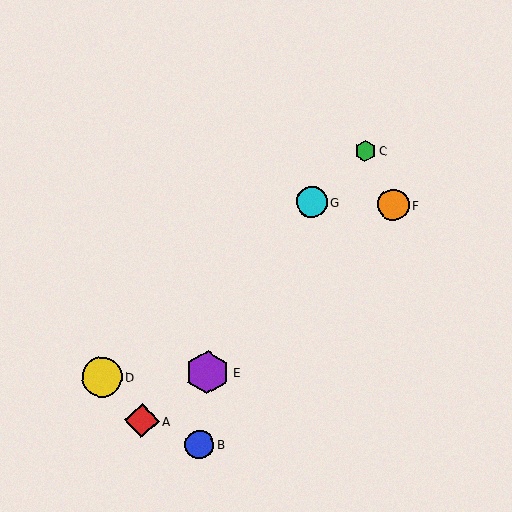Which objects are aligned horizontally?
Objects F, G are aligned horizontally.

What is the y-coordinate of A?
Object A is at y≈421.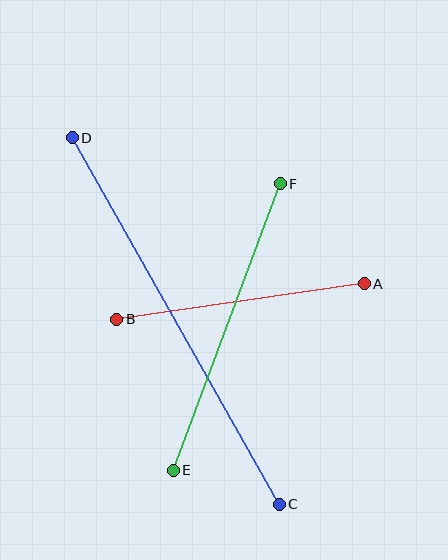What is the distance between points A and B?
The distance is approximately 250 pixels.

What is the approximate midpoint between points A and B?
The midpoint is at approximately (240, 301) pixels.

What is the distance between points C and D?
The distance is approximately 421 pixels.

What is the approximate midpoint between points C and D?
The midpoint is at approximately (176, 321) pixels.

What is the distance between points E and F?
The distance is approximately 306 pixels.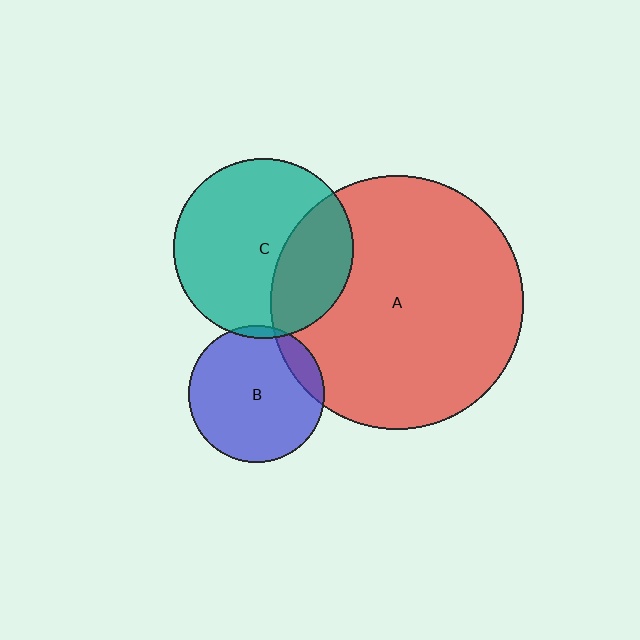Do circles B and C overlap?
Yes.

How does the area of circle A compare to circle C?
Approximately 2.0 times.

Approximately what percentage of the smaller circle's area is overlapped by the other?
Approximately 5%.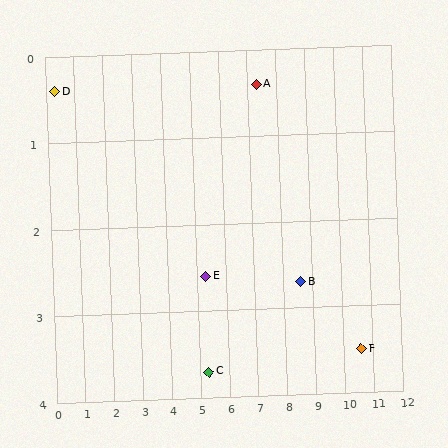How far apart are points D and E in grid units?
Points D and E are about 5.5 grid units apart.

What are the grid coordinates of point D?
Point D is at approximately (0.3, 0.4).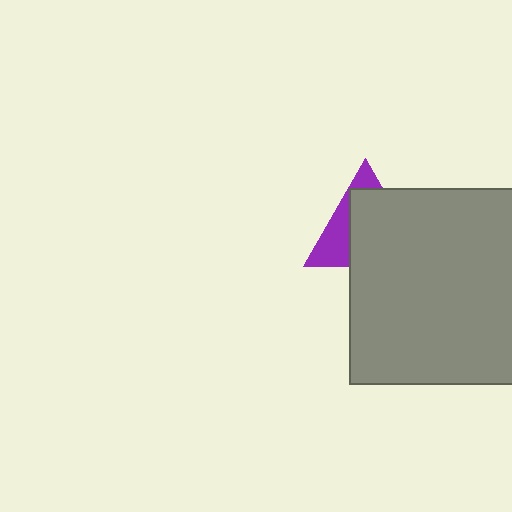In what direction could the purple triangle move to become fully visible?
The purple triangle could move toward the upper-left. That would shift it out from behind the gray rectangle entirely.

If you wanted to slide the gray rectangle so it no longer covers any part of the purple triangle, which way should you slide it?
Slide it toward the lower-right — that is the most direct way to separate the two shapes.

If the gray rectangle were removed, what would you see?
You would see the complete purple triangle.